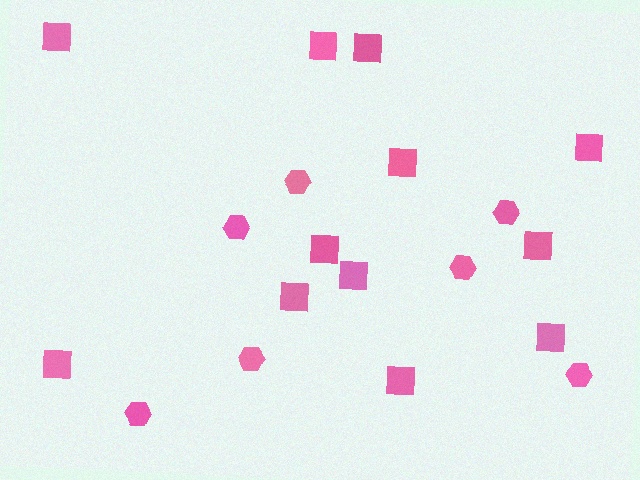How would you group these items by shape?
There are 2 groups: one group of hexagons (7) and one group of squares (12).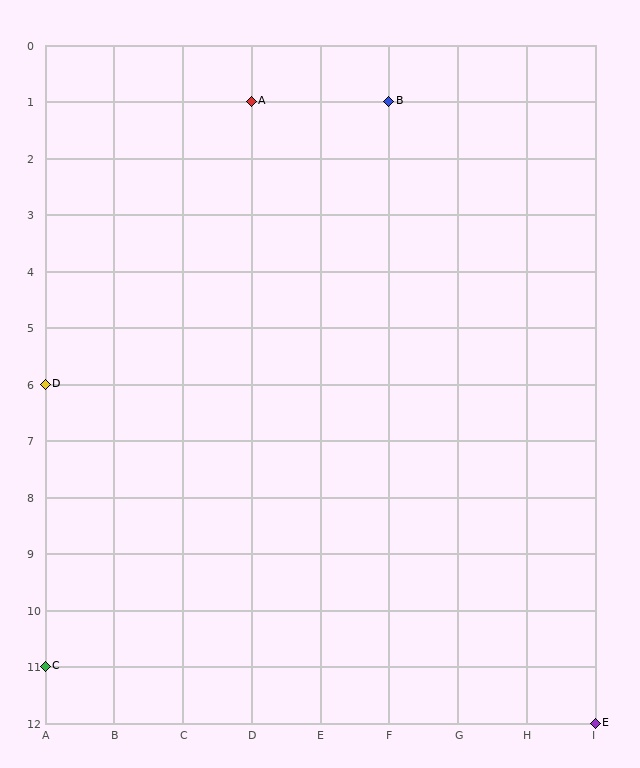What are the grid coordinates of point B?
Point B is at grid coordinates (F, 1).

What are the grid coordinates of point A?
Point A is at grid coordinates (D, 1).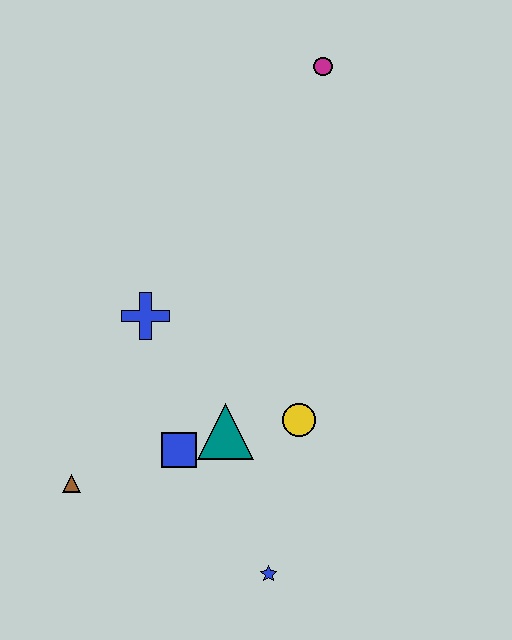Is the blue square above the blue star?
Yes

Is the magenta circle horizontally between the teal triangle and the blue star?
No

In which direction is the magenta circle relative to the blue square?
The magenta circle is above the blue square.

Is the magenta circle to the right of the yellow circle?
Yes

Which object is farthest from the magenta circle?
The blue star is farthest from the magenta circle.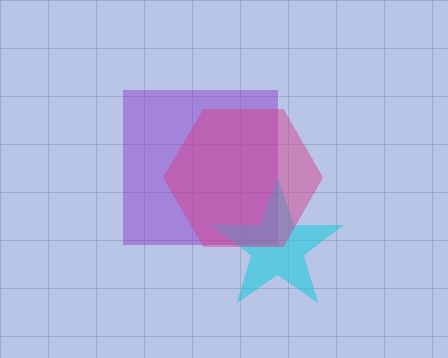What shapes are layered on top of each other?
The layered shapes are: a purple square, a cyan star, a magenta hexagon.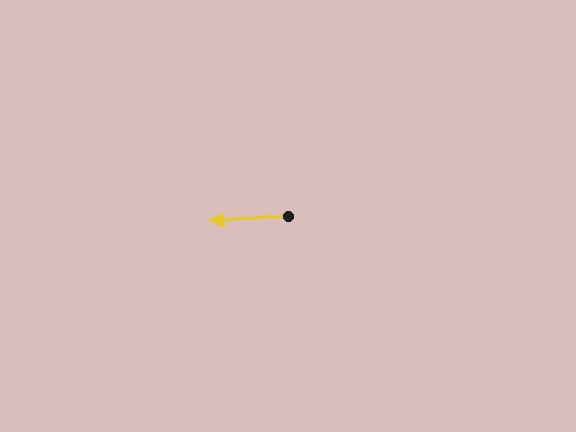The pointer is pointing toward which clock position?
Roughly 9 o'clock.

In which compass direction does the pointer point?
West.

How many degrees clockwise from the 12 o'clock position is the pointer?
Approximately 265 degrees.